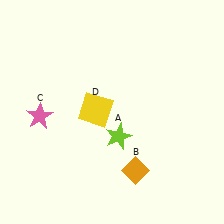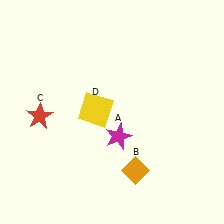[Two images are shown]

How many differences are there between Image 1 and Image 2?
There are 2 differences between the two images.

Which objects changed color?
A changed from lime to magenta. C changed from pink to red.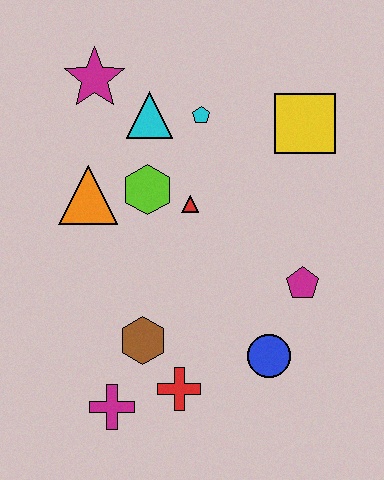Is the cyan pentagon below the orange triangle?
No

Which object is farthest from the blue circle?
The magenta star is farthest from the blue circle.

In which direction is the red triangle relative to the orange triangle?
The red triangle is to the right of the orange triangle.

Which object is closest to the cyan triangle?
The cyan pentagon is closest to the cyan triangle.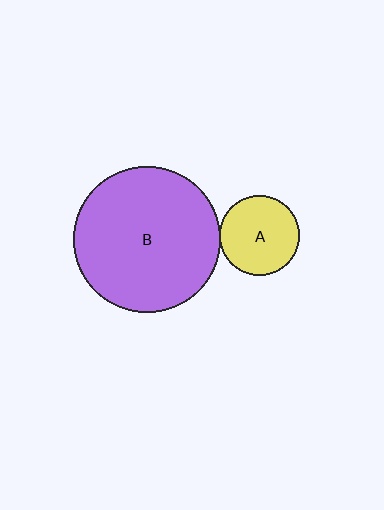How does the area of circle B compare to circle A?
Approximately 3.3 times.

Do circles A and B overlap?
Yes.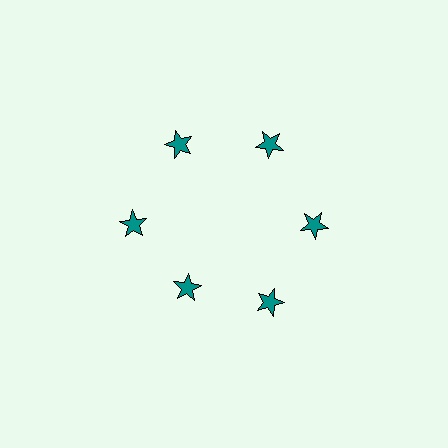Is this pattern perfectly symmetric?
No. The 6 teal stars are arranged in a ring, but one element near the 7 o'clock position is pulled inward toward the center, breaking the 6-fold rotational symmetry.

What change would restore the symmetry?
The symmetry would be restored by moving it outward, back onto the ring so that all 6 stars sit at equal angles and equal distance from the center.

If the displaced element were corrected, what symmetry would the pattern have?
It would have 6-fold rotational symmetry — the pattern would map onto itself every 60 degrees.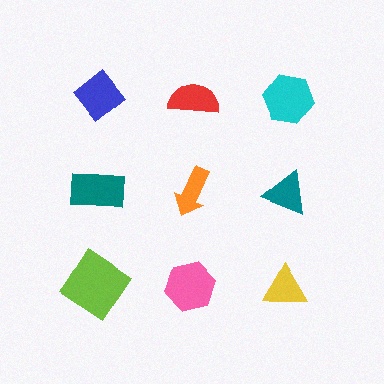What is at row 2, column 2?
An orange arrow.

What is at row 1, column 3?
A cyan hexagon.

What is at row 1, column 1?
A blue diamond.